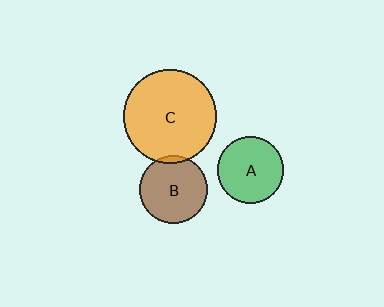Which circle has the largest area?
Circle C (orange).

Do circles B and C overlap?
Yes.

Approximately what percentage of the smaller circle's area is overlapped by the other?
Approximately 5%.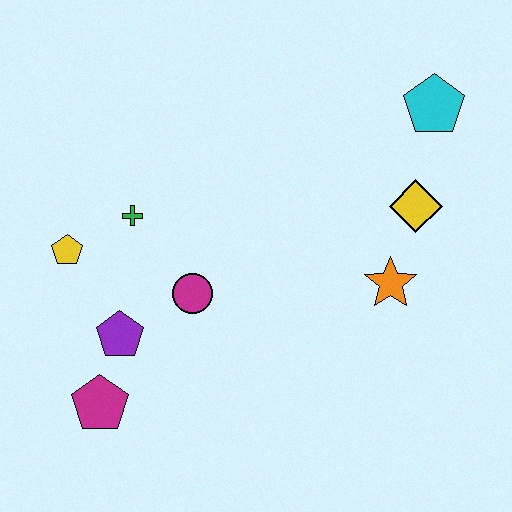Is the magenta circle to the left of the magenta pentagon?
No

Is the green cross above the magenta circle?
Yes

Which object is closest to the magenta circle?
The purple pentagon is closest to the magenta circle.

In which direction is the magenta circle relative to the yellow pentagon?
The magenta circle is to the right of the yellow pentagon.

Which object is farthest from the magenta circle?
The cyan pentagon is farthest from the magenta circle.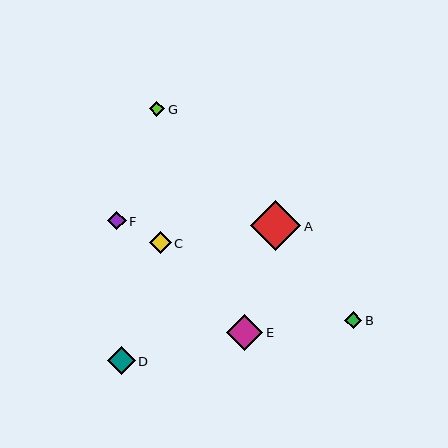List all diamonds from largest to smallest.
From largest to smallest: A, E, D, C, F, B, G.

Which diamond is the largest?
Diamond A is the largest with a size of approximately 50 pixels.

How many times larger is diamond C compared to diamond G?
Diamond C is approximately 1.4 times the size of diamond G.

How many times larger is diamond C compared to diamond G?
Diamond C is approximately 1.4 times the size of diamond G.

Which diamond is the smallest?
Diamond G is the smallest with a size of approximately 16 pixels.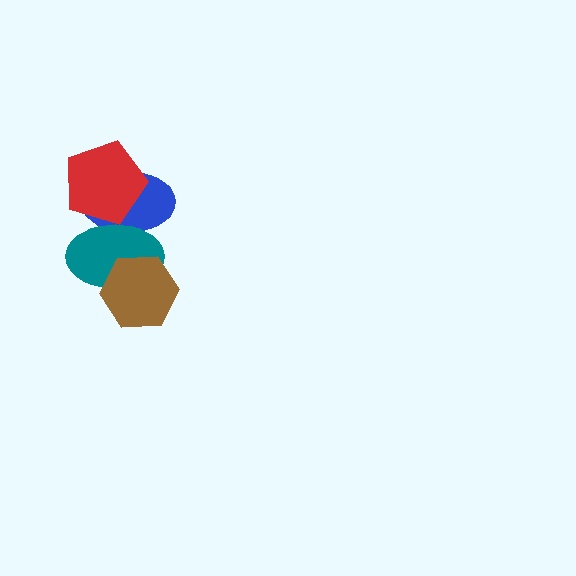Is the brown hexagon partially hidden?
No, no other shape covers it.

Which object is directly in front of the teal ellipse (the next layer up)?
The red pentagon is directly in front of the teal ellipse.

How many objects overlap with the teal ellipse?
3 objects overlap with the teal ellipse.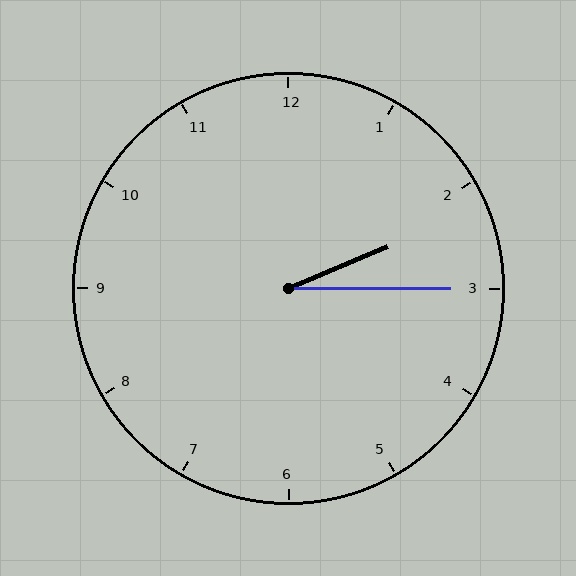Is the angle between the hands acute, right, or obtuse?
It is acute.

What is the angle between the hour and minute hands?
Approximately 22 degrees.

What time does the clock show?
2:15.